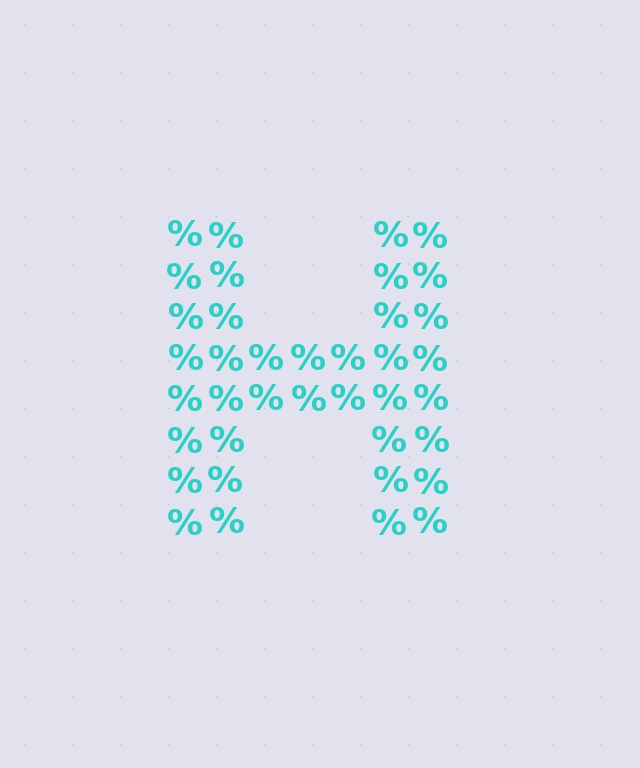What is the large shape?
The large shape is the letter H.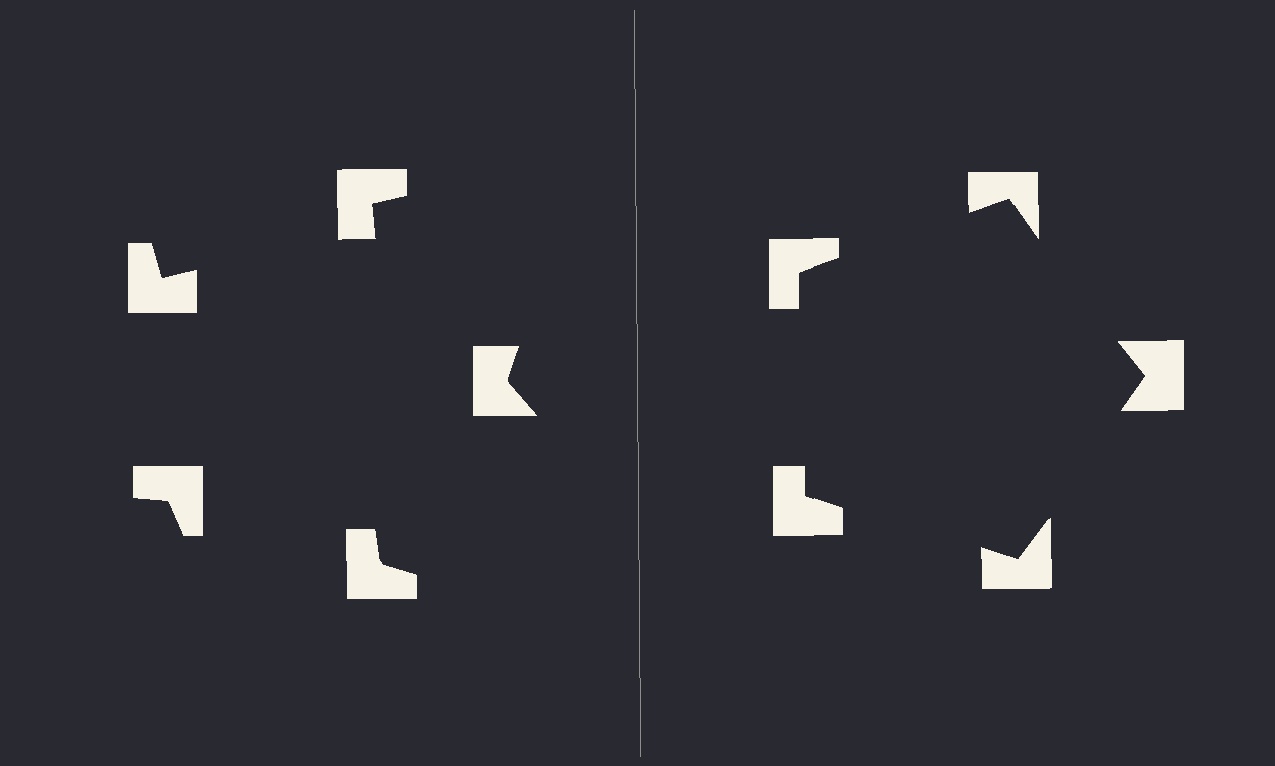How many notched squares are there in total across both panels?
10 — 5 on each side.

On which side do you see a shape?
An illusory pentagon appears on the right side. On the left side the wedge cuts are rotated, so no coherent shape forms.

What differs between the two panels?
The notched squares are positioned identically on both sides; only the wedge orientations differ. On the right they align to a pentagon; on the left they are misaligned.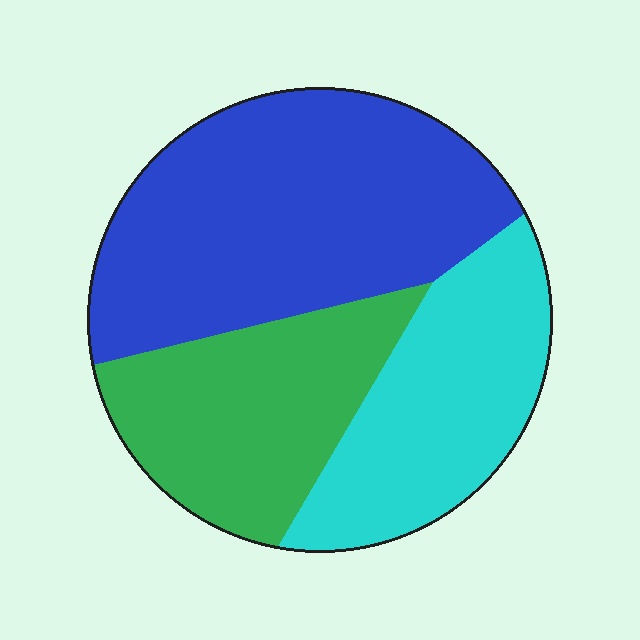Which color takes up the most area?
Blue, at roughly 45%.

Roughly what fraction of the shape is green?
Green covers 27% of the shape.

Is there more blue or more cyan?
Blue.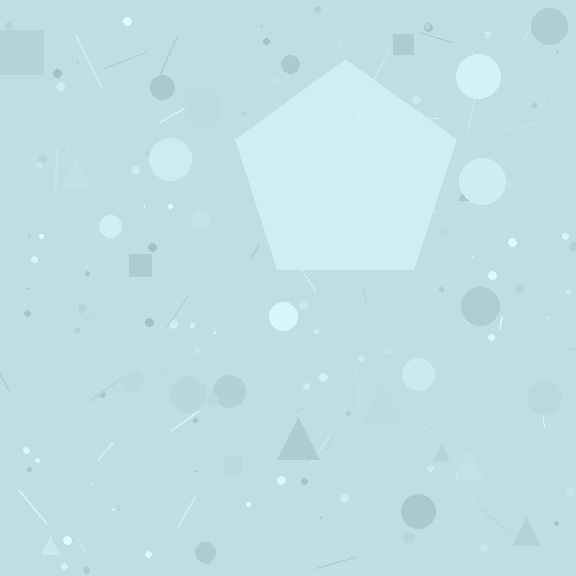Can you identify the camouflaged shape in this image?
The camouflaged shape is a pentagon.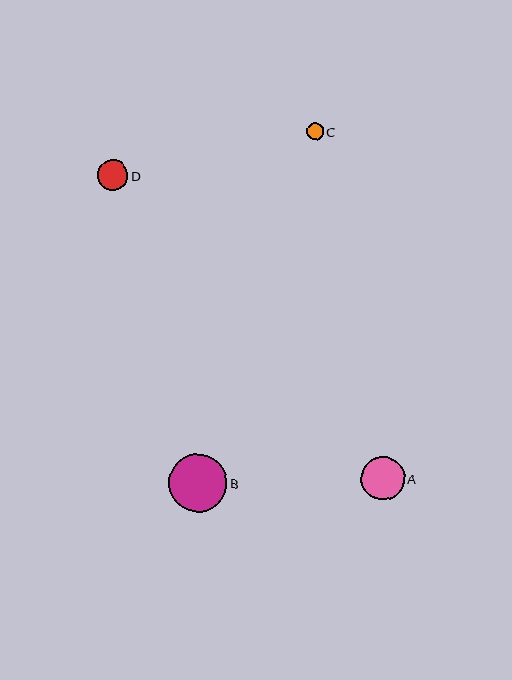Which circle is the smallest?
Circle C is the smallest with a size of approximately 17 pixels.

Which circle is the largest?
Circle B is the largest with a size of approximately 58 pixels.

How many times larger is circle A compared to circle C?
Circle A is approximately 2.6 times the size of circle C.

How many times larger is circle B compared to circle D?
Circle B is approximately 1.9 times the size of circle D.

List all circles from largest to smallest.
From largest to smallest: B, A, D, C.